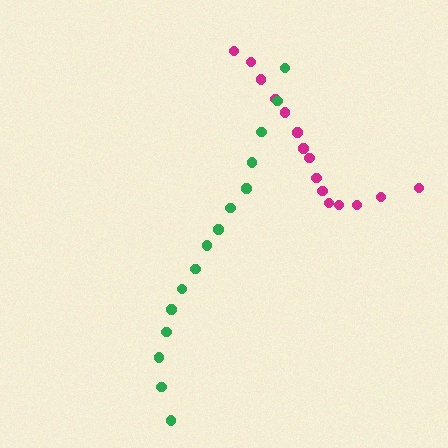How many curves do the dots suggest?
There are 2 distinct paths.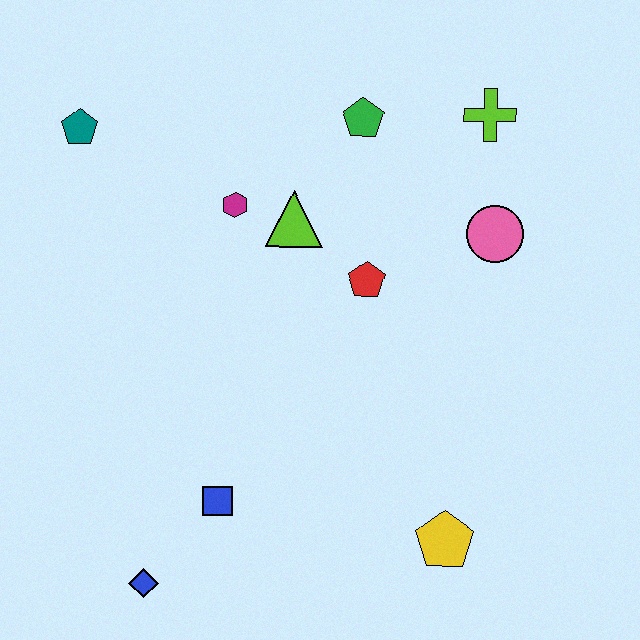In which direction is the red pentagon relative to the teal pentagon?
The red pentagon is to the right of the teal pentagon.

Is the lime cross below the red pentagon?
No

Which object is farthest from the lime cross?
The blue diamond is farthest from the lime cross.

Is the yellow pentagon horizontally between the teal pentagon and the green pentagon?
No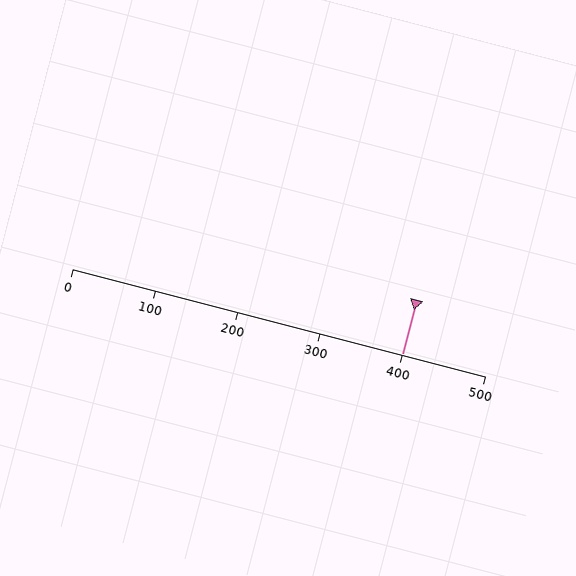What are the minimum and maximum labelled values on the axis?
The axis runs from 0 to 500.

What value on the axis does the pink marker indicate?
The marker indicates approximately 400.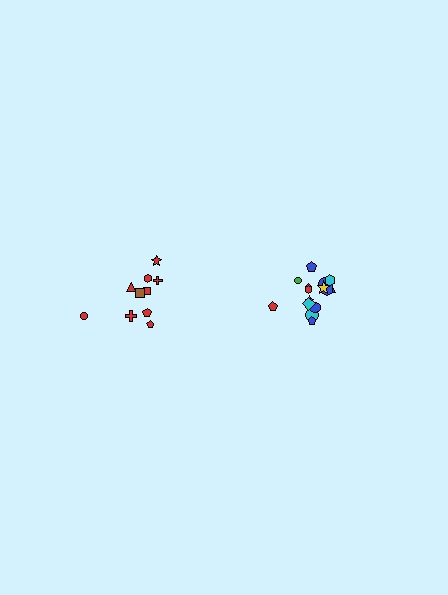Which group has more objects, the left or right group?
The right group.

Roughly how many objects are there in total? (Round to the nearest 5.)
Roughly 25 objects in total.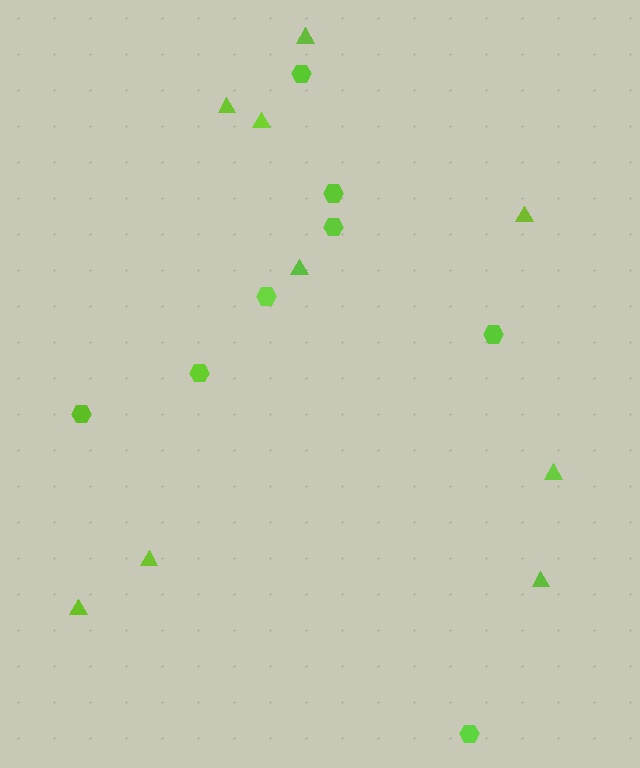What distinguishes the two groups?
There are 2 groups: one group of hexagons (8) and one group of triangles (9).